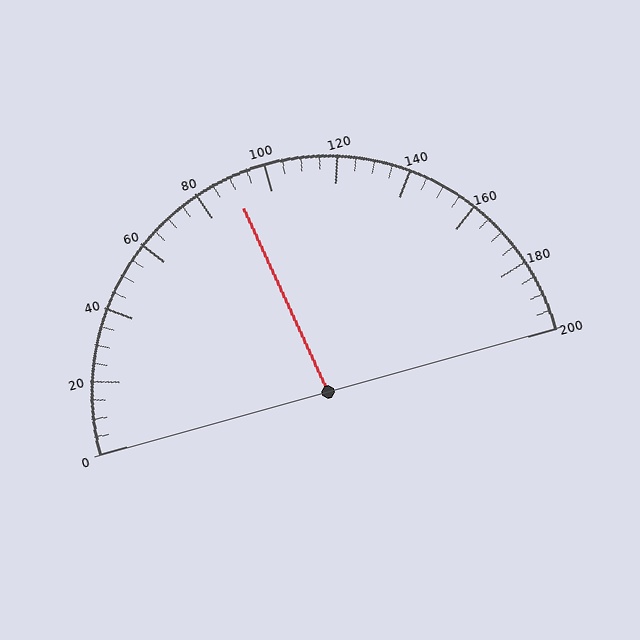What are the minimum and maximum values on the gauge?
The gauge ranges from 0 to 200.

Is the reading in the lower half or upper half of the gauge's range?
The reading is in the lower half of the range (0 to 200).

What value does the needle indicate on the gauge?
The needle indicates approximately 90.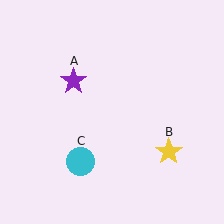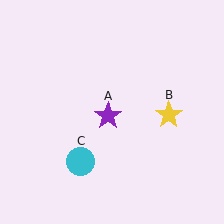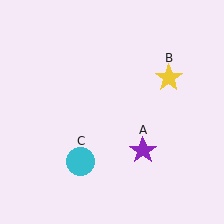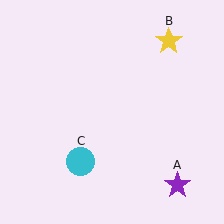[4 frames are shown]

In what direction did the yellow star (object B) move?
The yellow star (object B) moved up.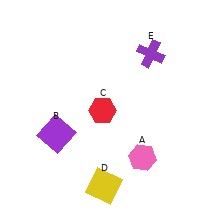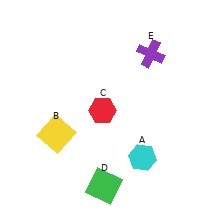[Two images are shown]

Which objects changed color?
A changed from pink to cyan. B changed from purple to yellow. D changed from yellow to green.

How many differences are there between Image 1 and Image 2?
There are 3 differences between the two images.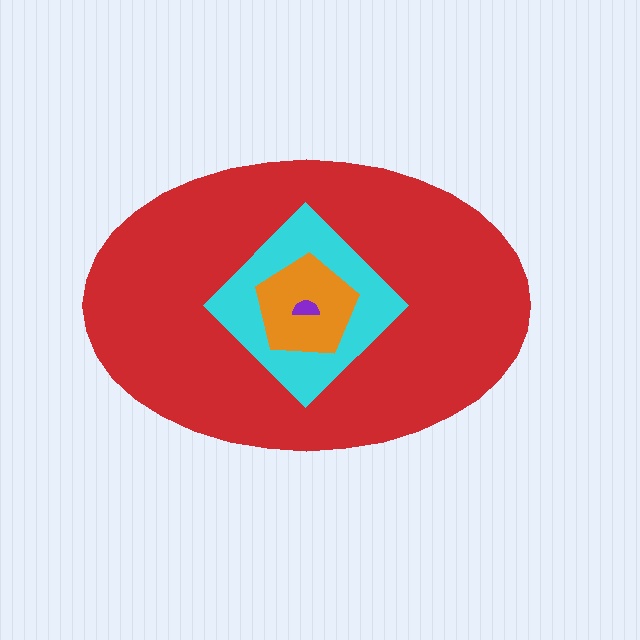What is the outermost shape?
The red ellipse.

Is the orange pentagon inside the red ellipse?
Yes.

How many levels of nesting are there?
4.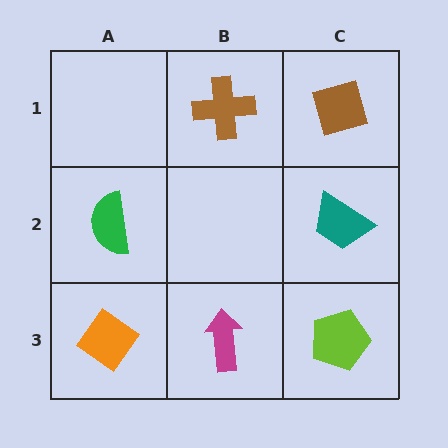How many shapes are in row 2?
2 shapes.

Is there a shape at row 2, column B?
No, that cell is empty.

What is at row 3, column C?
A lime pentagon.